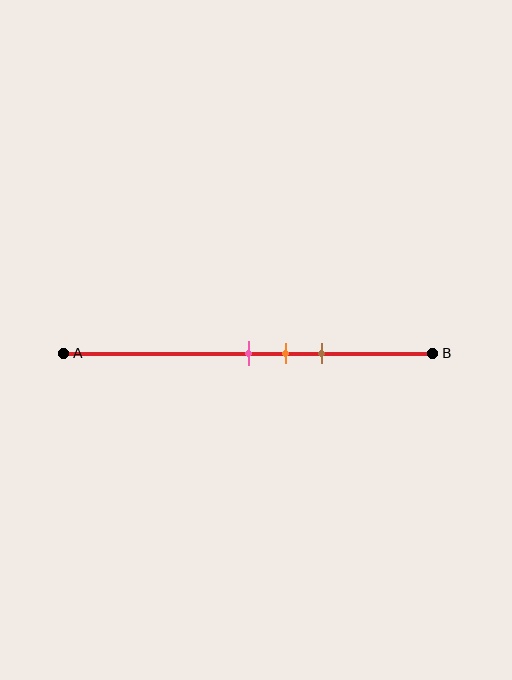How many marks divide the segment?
There are 3 marks dividing the segment.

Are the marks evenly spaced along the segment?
Yes, the marks are approximately evenly spaced.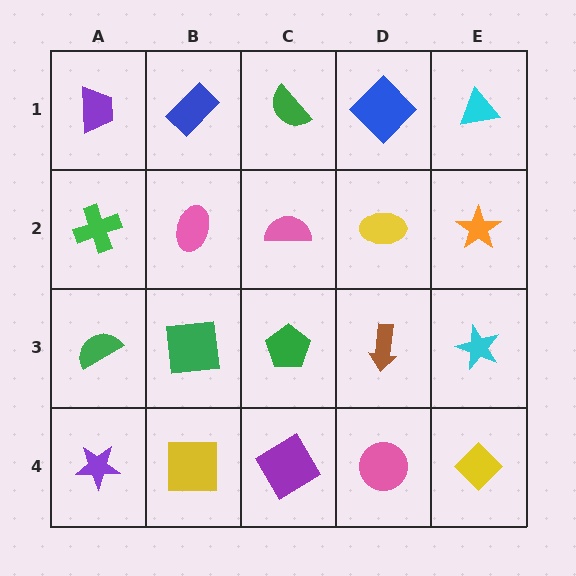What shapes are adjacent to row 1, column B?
A pink ellipse (row 2, column B), a purple trapezoid (row 1, column A), a green semicircle (row 1, column C).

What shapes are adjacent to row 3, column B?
A pink ellipse (row 2, column B), a yellow square (row 4, column B), a green semicircle (row 3, column A), a green pentagon (row 3, column C).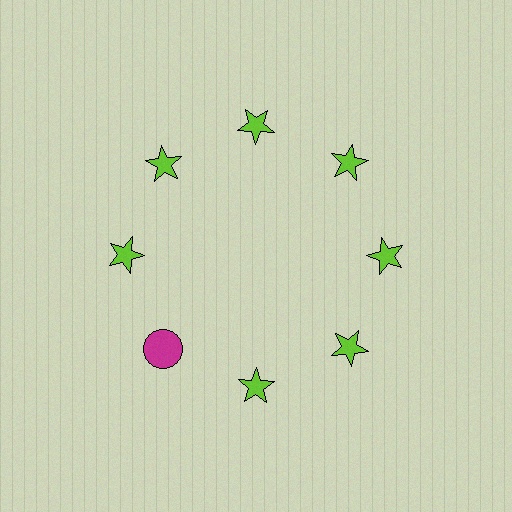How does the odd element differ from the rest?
It differs in both color (magenta instead of lime) and shape (circle instead of star).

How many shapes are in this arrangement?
There are 8 shapes arranged in a ring pattern.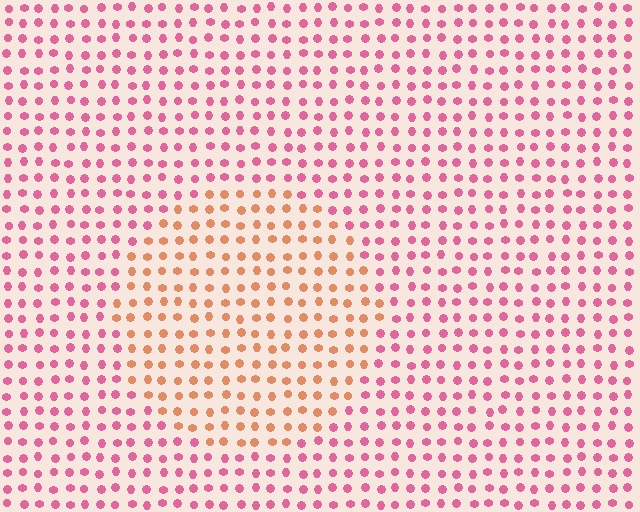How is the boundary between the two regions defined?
The boundary is defined purely by a slight shift in hue (about 46 degrees). Spacing, size, and orientation are identical on both sides.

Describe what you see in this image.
The image is filled with small pink elements in a uniform arrangement. A circle-shaped region is visible where the elements are tinted to a slightly different hue, forming a subtle color boundary.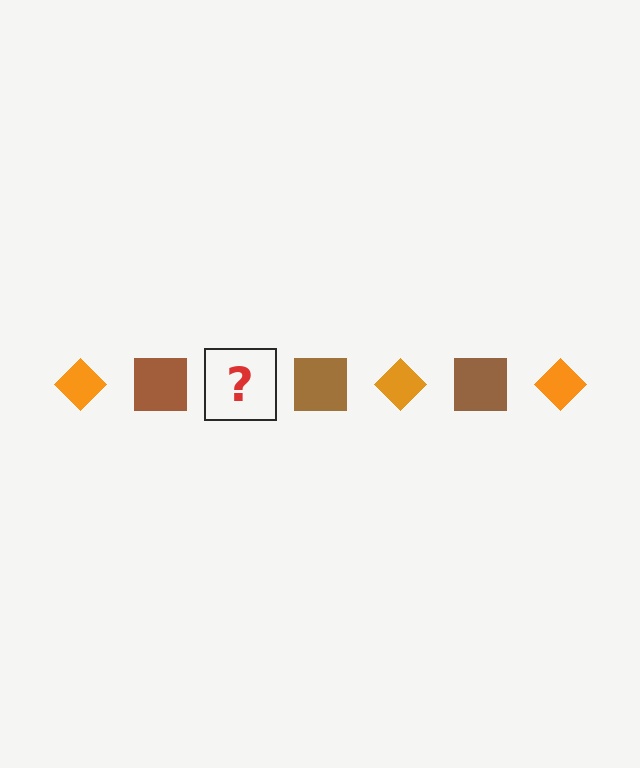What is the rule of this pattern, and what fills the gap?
The rule is that the pattern alternates between orange diamond and brown square. The gap should be filled with an orange diamond.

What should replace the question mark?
The question mark should be replaced with an orange diamond.